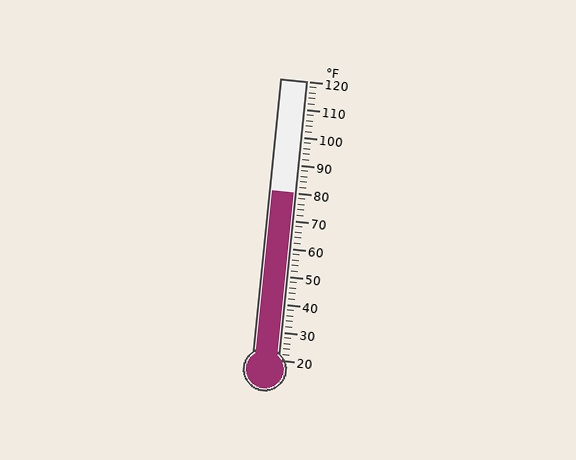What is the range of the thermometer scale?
The thermometer scale ranges from 20°F to 120°F.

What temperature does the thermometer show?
The thermometer shows approximately 80°F.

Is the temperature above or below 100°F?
The temperature is below 100°F.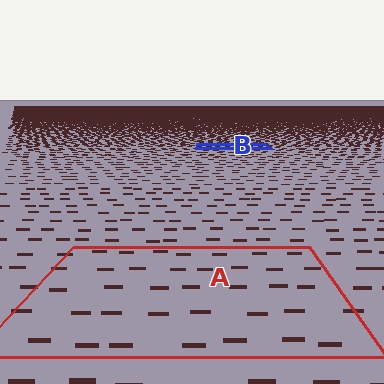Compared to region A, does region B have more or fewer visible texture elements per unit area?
Region B has more texture elements per unit area — they are packed more densely because it is farther away.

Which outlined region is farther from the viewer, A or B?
Region B is farther from the viewer — the texture elements inside it appear smaller and more densely packed.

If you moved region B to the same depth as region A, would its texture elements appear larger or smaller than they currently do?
They would appear larger. At a closer depth, the same texture elements are projected at a bigger on-screen size.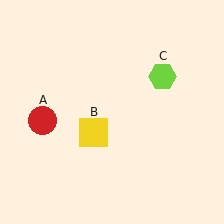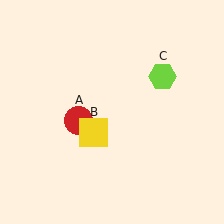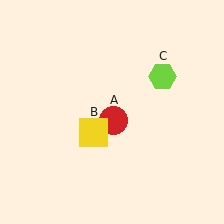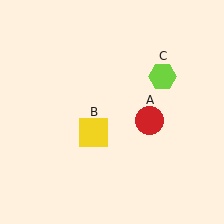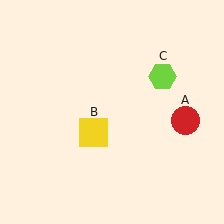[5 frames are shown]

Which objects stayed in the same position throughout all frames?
Yellow square (object B) and lime hexagon (object C) remained stationary.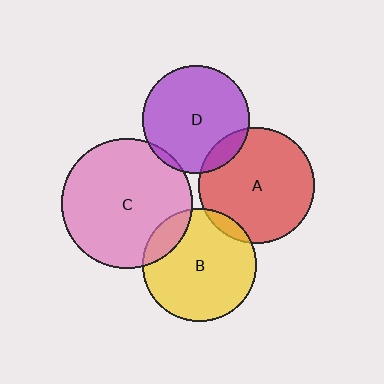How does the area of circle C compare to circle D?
Approximately 1.5 times.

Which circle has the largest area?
Circle C (pink).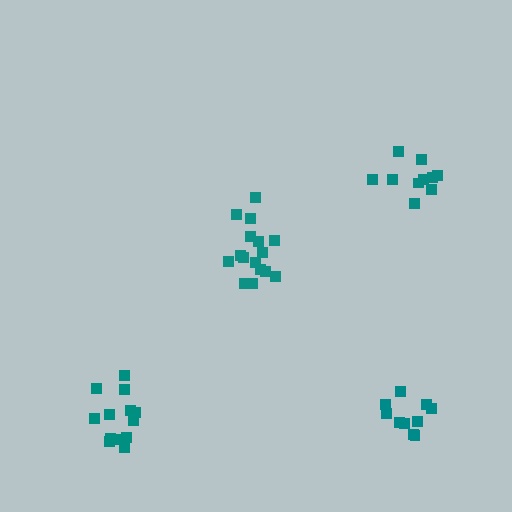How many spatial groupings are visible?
There are 4 spatial groupings.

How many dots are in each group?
Group 1: 16 dots, Group 2: 10 dots, Group 3: 13 dots, Group 4: 10 dots (49 total).